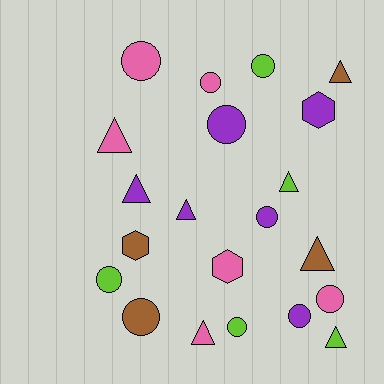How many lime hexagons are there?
There are no lime hexagons.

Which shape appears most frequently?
Circle, with 10 objects.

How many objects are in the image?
There are 21 objects.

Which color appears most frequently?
Pink, with 6 objects.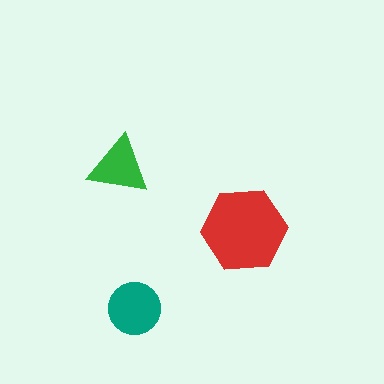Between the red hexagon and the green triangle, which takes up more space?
The red hexagon.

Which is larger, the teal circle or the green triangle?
The teal circle.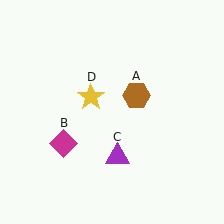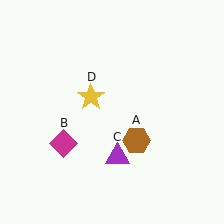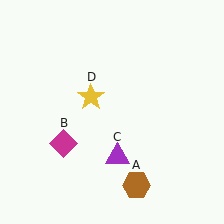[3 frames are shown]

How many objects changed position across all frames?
1 object changed position: brown hexagon (object A).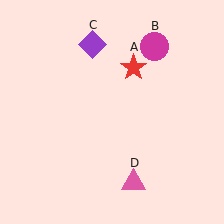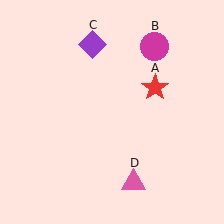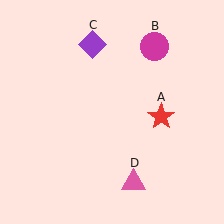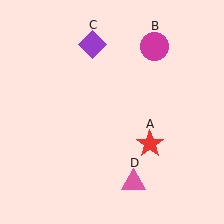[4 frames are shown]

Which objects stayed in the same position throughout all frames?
Magenta circle (object B) and purple diamond (object C) and pink triangle (object D) remained stationary.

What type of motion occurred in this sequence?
The red star (object A) rotated clockwise around the center of the scene.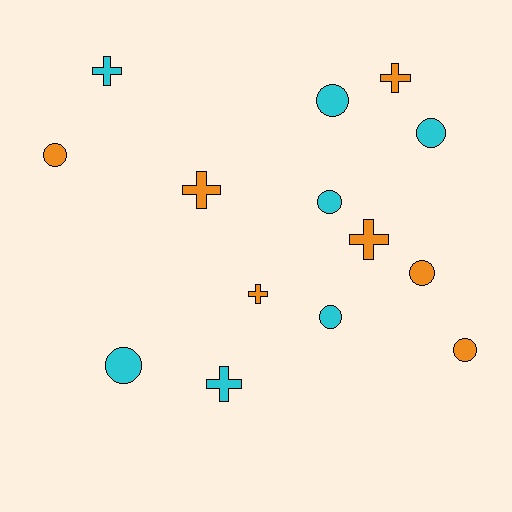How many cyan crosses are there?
There are 2 cyan crosses.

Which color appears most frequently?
Orange, with 7 objects.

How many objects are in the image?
There are 14 objects.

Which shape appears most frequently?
Circle, with 8 objects.